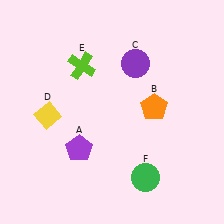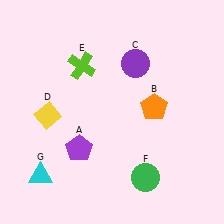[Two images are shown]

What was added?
A cyan triangle (G) was added in Image 2.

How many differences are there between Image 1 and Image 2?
There is 1 difference between the two images.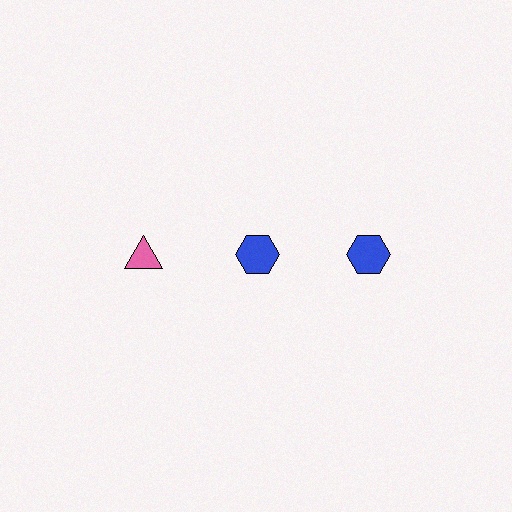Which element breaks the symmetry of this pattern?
The pink triangle in the top row, leftmost column breaks the symmetry. All other shapes are blue hexagons.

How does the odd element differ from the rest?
It differs in both color (pink instead of blue) and shape (triangle instead of hexagon).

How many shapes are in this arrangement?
There are 3 shapes arranged in a grid pattern.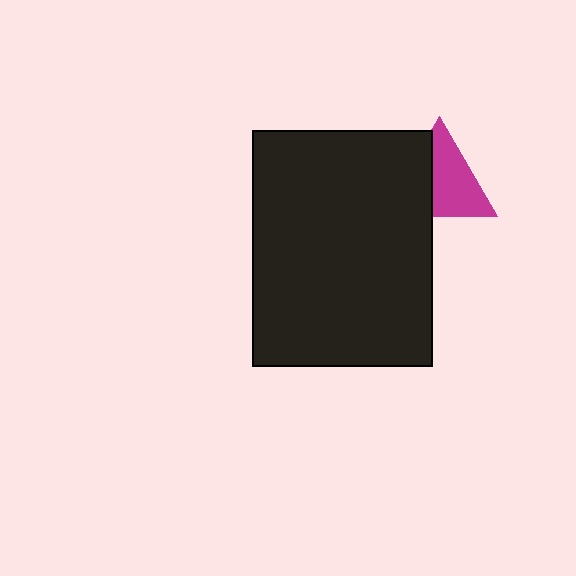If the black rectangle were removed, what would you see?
You would see the complete magenta triangle.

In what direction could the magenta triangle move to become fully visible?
The magenta triangle could move right. That would shift it out from behind the black rectangle entirely.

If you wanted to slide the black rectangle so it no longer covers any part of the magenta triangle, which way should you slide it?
Slide it left — that is the most direct way to separate the two shapes.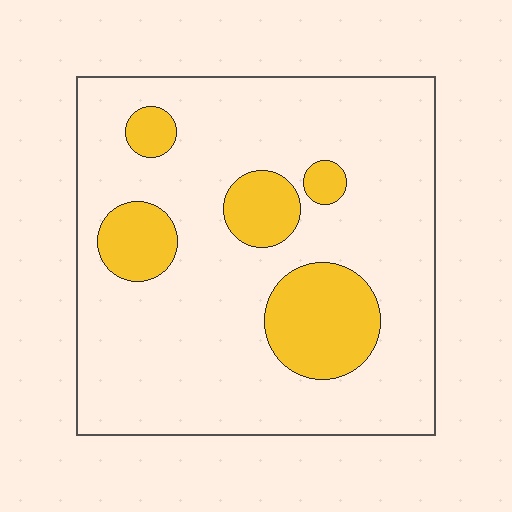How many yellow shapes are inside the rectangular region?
5.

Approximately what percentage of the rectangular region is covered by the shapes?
Approximately 20%.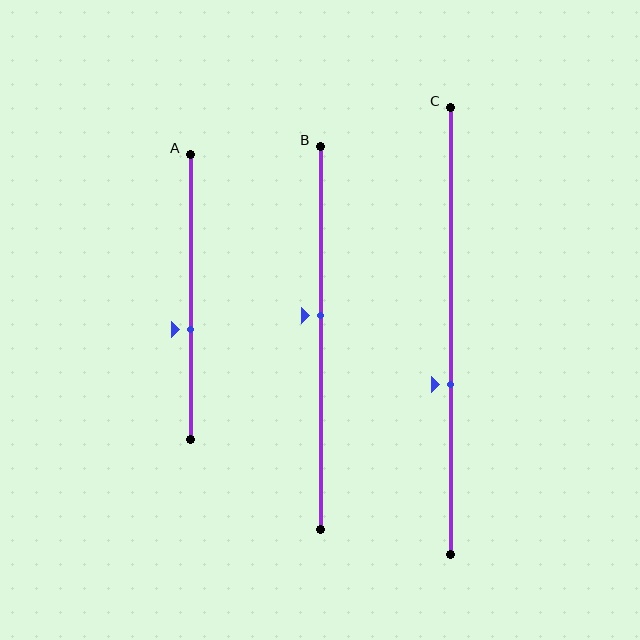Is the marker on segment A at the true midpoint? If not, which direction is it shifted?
No, the marker on segment A is shifted downward by about 11% of the segment length.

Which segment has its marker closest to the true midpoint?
Segment B has its marker closest to the true midpoint.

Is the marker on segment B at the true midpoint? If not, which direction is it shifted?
No, the marker on segment B is shifted upward by about 6% of the segment length.